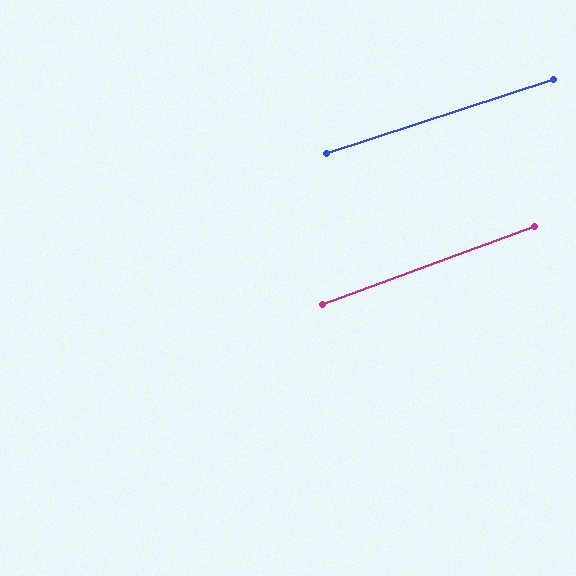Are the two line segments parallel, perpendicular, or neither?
Parallel — their directions differ by only 2.0°.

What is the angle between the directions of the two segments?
Approximately 2 degrees.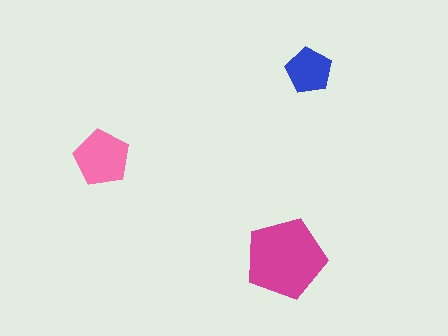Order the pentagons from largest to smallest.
the magenta one, the pink one, the blue one.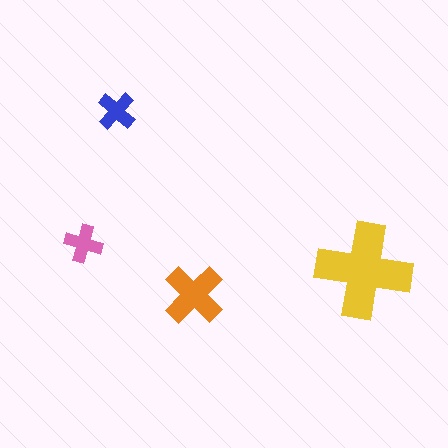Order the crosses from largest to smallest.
the yellow one, the orange one, the blue one, the pink one.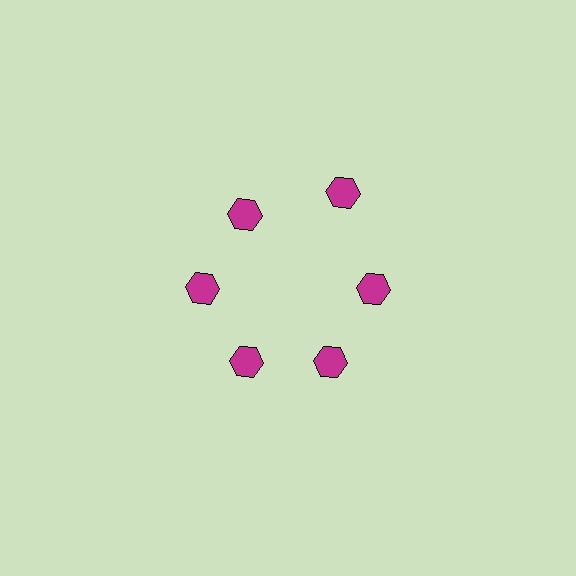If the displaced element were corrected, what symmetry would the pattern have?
It would have 6-fold rotational symmetry — the pattern would map onto itself every 60 degrees.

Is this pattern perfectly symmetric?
No. The 6 magenta hexagons are arranged in a ring, but one element near the 1 o'clock position is pushed outward from the center, breaking the 6-fold rotational symmetry.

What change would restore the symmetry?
The symmetry would be restored by moving it inward, back onto the ring so that all 6 hexagons sit at equal angles and equal distance from the center.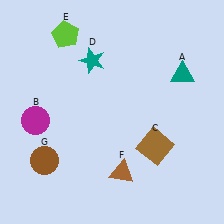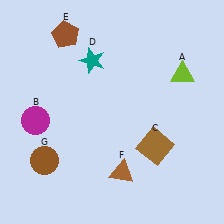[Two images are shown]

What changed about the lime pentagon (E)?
In Image 1, E is lime. In Image 2, it changed to brown.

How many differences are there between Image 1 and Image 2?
There are 2 differences between the two images.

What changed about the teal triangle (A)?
In Image 1, A is teal. In Image 2, it changed to lime.